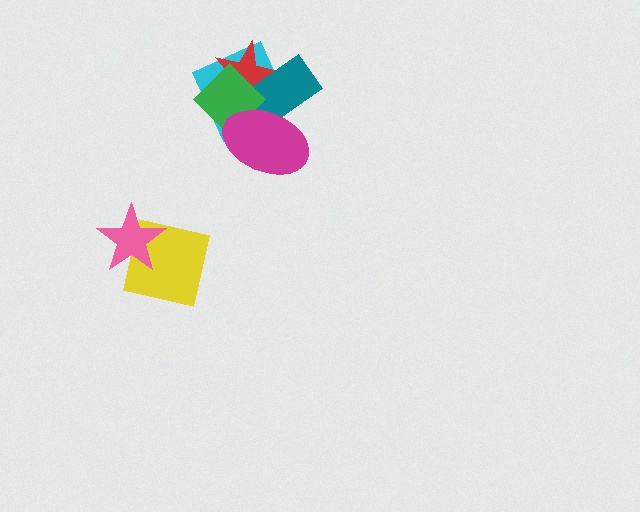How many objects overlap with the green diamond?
4 objects overlap with the green diamond.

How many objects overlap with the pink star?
1 object overlaps with the pink star.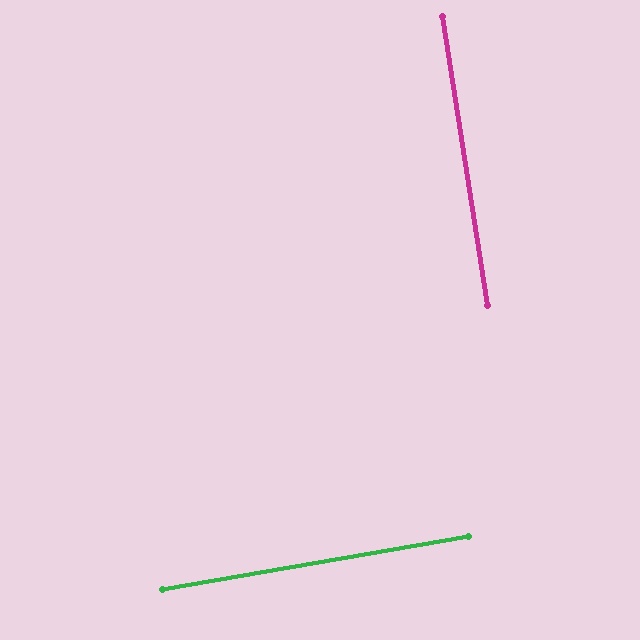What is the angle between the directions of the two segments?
Approximately 89 degrees.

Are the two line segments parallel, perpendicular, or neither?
Perpendicular — they meet at approximately 89°.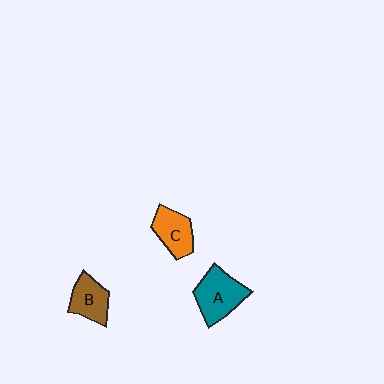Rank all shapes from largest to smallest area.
From largest to smallest: A (teal), C (orange), B (brown).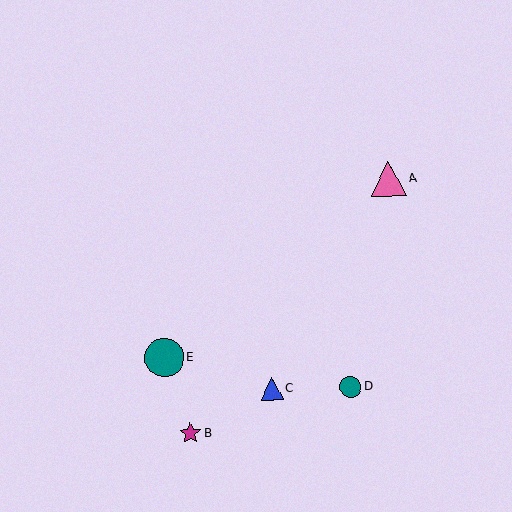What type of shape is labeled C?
Shape C is a blue triangle.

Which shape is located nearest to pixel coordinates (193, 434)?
The magenta star (labeled B) at (190, 433) is nearest to that location.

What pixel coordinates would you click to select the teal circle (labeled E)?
Click at (164, 358) to select the teal circle E.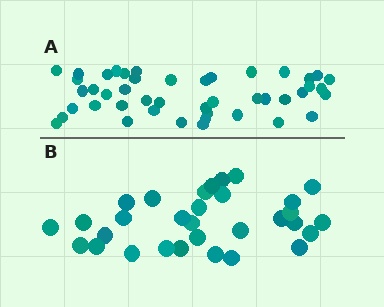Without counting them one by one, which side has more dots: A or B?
Region A (the top region) has more dots.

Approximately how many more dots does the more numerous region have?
Region A has approximately 15 more dots than region B.